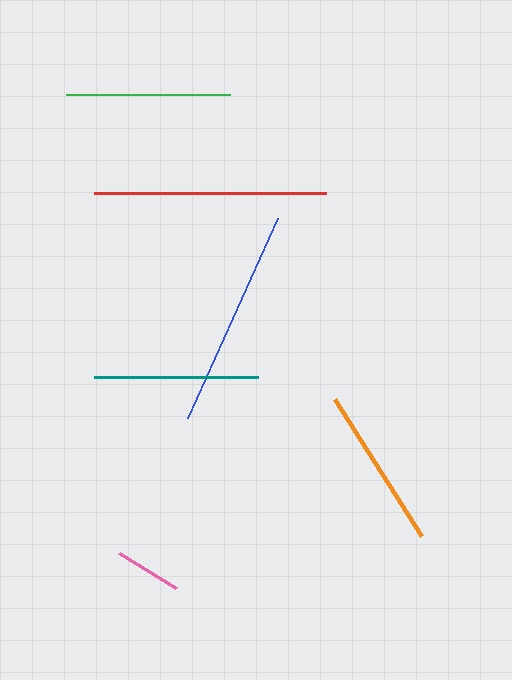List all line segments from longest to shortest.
From longest to shortest: red, blue, green, teal, orange, pink.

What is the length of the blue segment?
The blue segment is approximately 219 pixels long.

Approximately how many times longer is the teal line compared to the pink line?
The teal line is approximately 2.4 times the length of the pink line.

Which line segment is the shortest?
The pink line is the shortest at approximately 67 pixels.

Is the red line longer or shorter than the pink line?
The red line is longer than the pink line.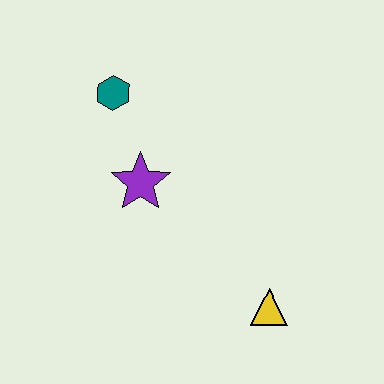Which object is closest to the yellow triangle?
The purple star is closest to the yellow triangle.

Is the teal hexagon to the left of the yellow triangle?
Yes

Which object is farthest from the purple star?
The yellow triangle is farthest from the purple star.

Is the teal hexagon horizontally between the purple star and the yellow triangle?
No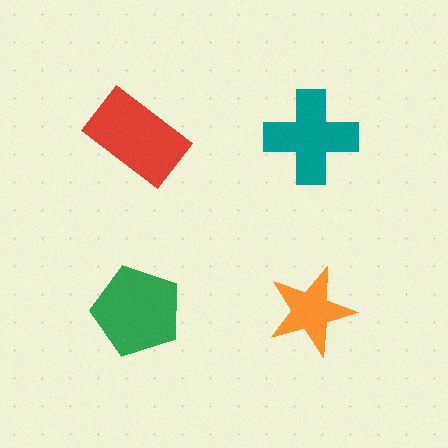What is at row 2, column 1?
A green pentagon.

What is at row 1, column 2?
A teal cross.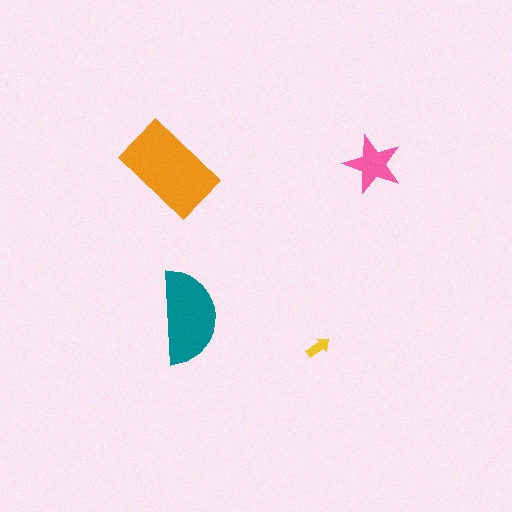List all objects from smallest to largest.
The yellow arrow, the pink star, the teal semicircle, the orange rectangle.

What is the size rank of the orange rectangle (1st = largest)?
1st.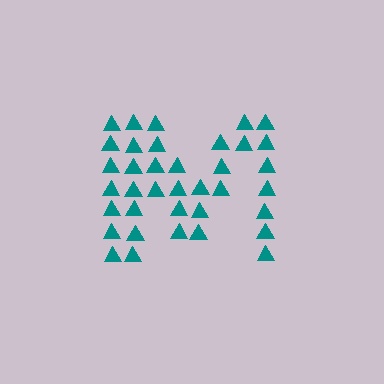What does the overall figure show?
The overall figure shows the letter M.